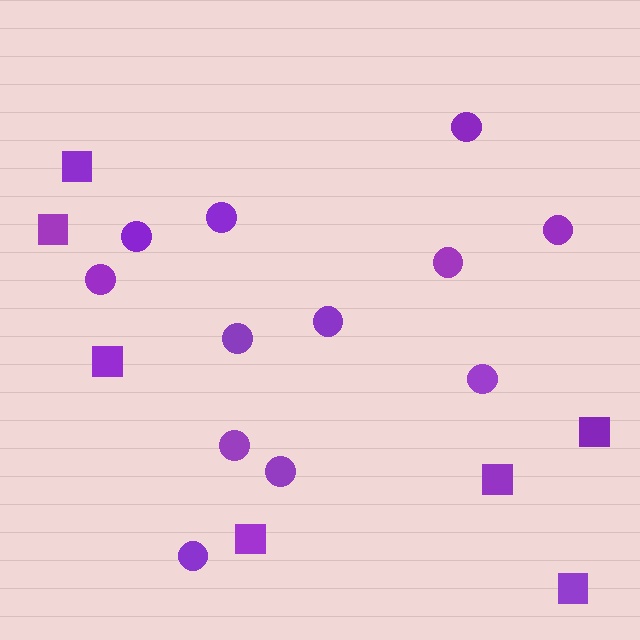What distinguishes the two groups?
There are 2 groups: one group of circles (12) and one group of squares (7).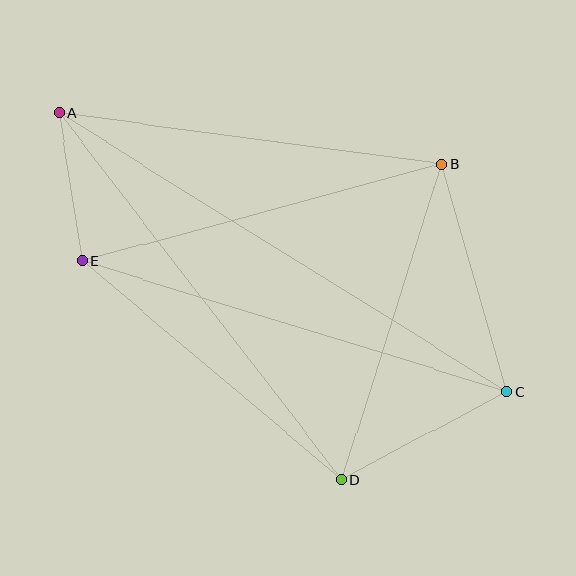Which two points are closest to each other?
Points A and E are closest to each other.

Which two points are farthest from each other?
Points A and C are farthest from each other.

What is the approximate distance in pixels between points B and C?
The distance between B and C is approximately 237 pixels.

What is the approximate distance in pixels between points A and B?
The distance between A and B is approximately 387 pixels.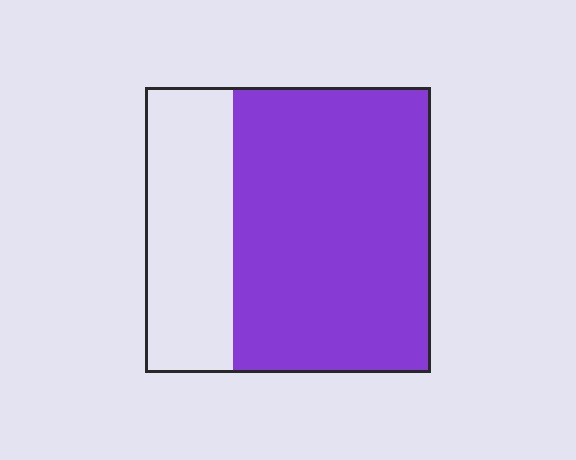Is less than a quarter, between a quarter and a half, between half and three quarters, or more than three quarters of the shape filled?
Between half and three quarters.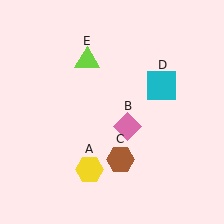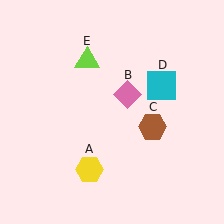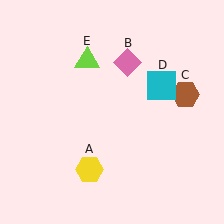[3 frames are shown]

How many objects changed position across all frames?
2 objects changed position: pink diamond (object B), brown hexagon (object C).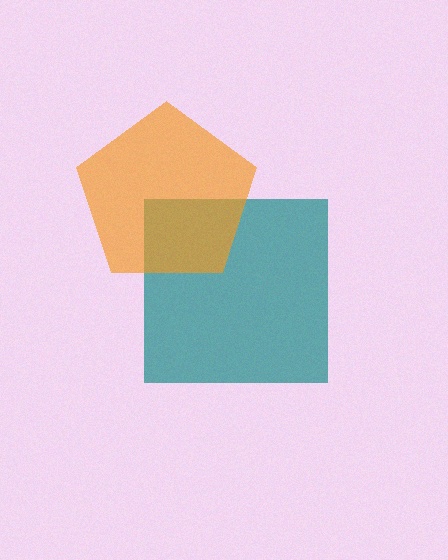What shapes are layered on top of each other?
The layered shapes are: a teal square, an orange pentagon.